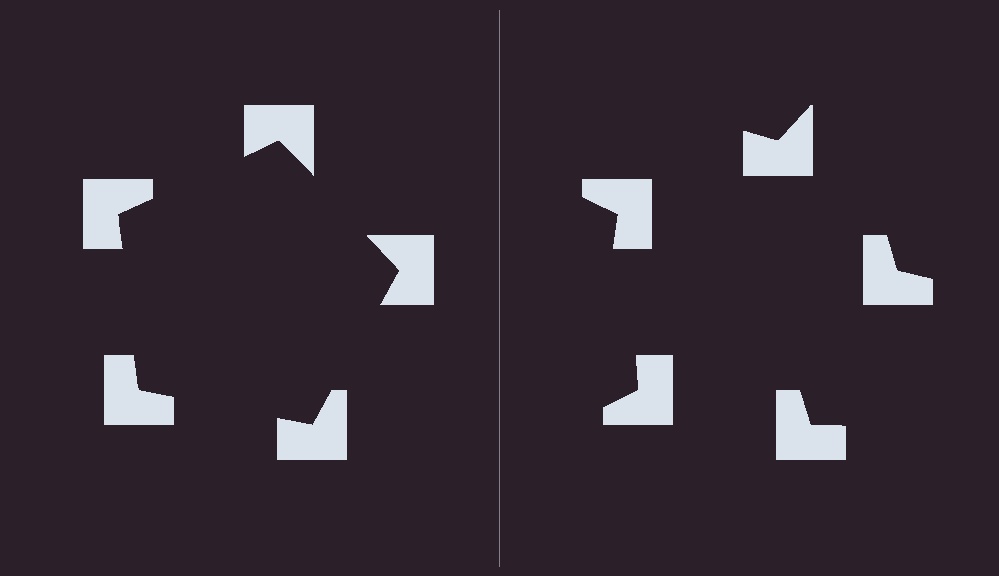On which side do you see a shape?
An illusory pentagon appears on the left side. On the right side the wedge cuts are rotated, so no coherent shape forms.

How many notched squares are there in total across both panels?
10 — 5 on each side.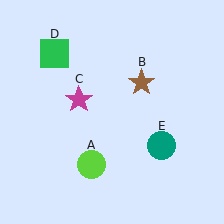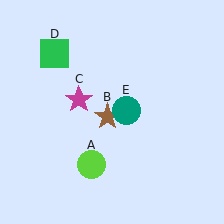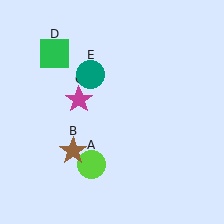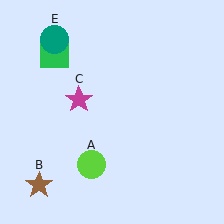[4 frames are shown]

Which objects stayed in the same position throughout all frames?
Lime circle (object A) and magenta star (object C) and green square (object D) remained stationary.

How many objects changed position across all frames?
2 objects changed position: brown star (object B), teal circle (object E).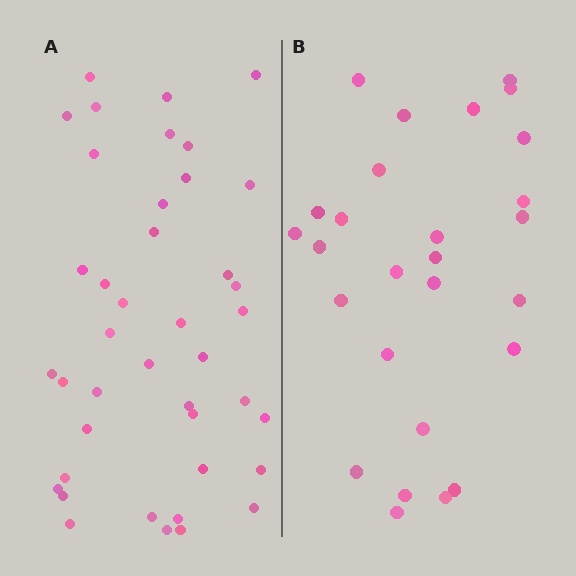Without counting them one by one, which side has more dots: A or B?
Region A (the left region) has more dots.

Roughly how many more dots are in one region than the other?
Region A has approximately 15 more dots than region B.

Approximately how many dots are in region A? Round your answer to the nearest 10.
About 40 dots. (The exact count is 41, which rounds to 40.)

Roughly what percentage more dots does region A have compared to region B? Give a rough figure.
About 50% more.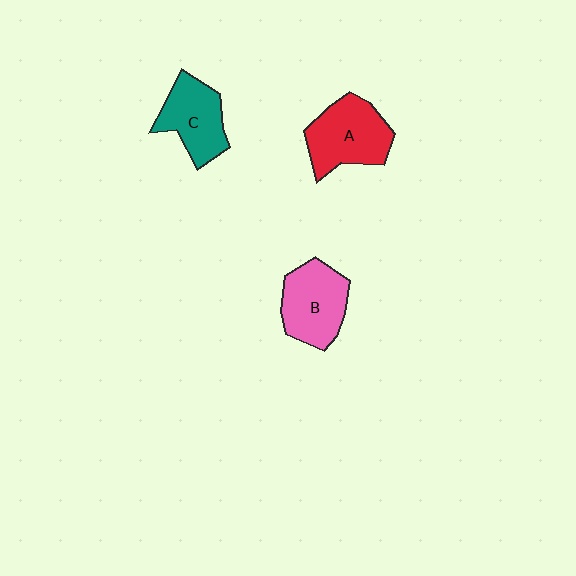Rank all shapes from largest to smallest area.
From largest to smallest: A (red), B (pink), C (teal).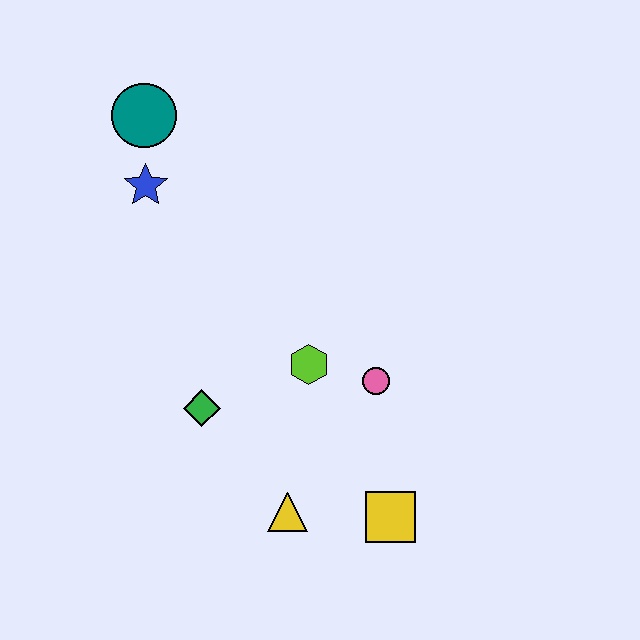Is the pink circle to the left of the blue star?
No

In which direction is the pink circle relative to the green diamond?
The pink circle is to the right of the green diamond.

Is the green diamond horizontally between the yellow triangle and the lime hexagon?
No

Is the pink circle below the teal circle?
Yes